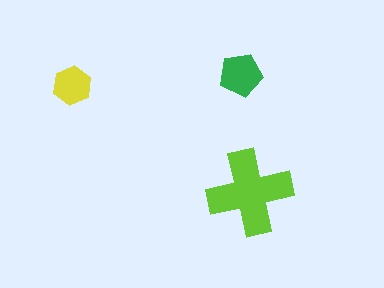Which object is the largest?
The lime cross.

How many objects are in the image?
There are 3 objects in the image.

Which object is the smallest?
The yellow hexagon.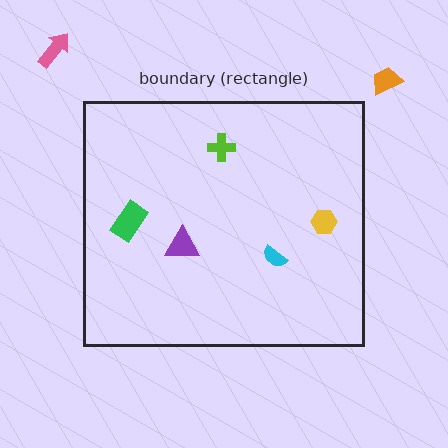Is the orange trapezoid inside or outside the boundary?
Outside.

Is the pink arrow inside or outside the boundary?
Outside.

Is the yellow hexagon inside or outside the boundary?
Inside.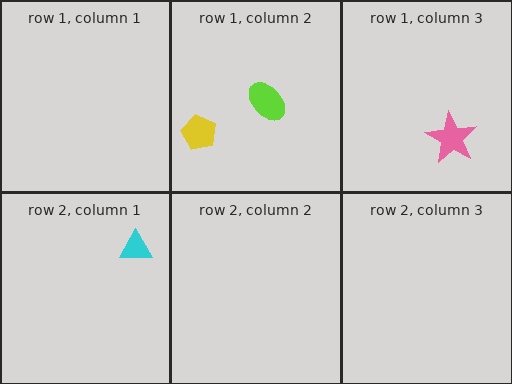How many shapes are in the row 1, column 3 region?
1.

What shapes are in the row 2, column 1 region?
The cyan triangle.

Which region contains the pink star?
The row 1, column 3 region.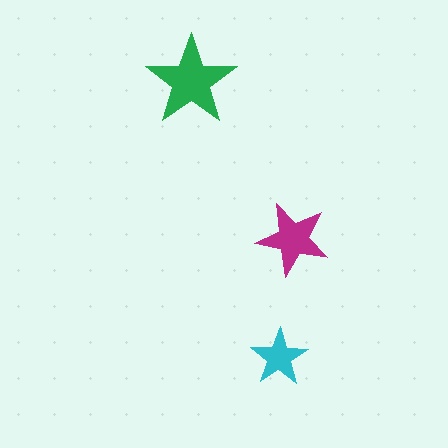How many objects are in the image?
There are 3 objects in the image.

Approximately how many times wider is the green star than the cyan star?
About 1.5 times wider.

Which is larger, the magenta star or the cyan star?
The magenta one.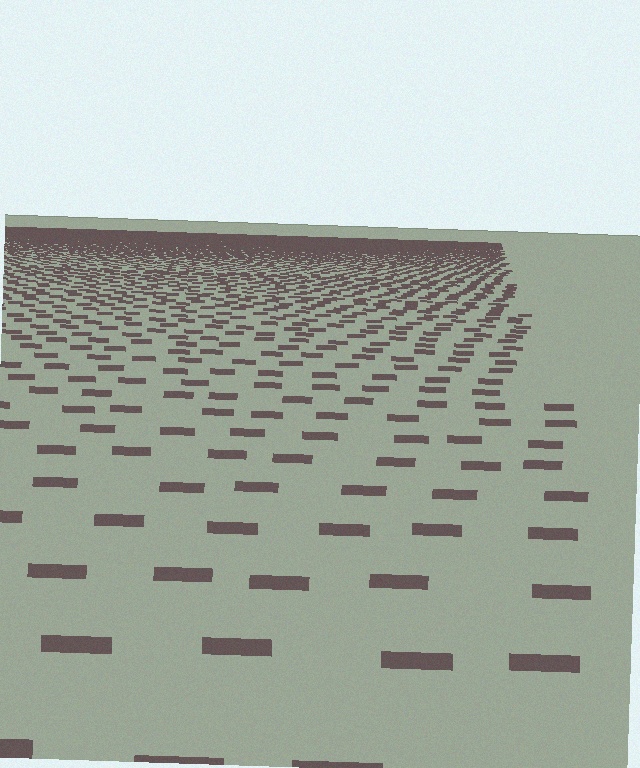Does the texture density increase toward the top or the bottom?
Density increases toward the top.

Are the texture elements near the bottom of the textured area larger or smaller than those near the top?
Larger. Near the bottom, elements are closer to the viewer and appear at a bigger on-screen size.